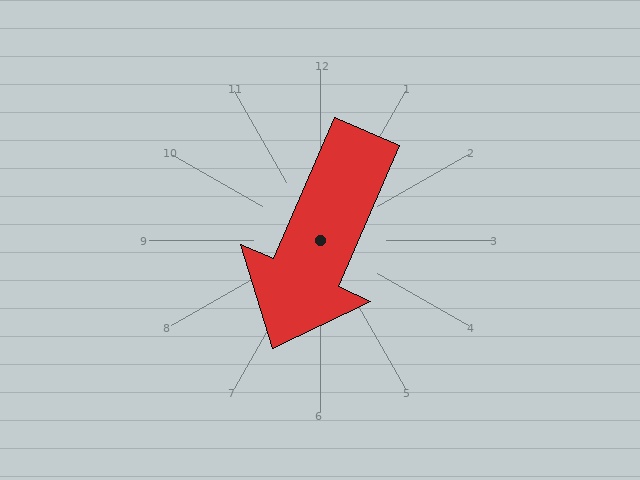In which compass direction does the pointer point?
Southwest.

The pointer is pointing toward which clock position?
Roughly 7 o'clock.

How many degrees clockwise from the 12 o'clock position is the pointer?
Approximately 204 degrees.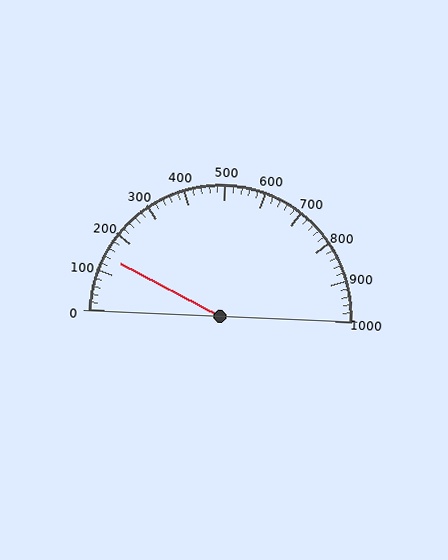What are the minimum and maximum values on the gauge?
The gauge ranges from 0 to 1000.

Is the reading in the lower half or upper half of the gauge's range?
The reading is in the lower half of the range (0 to 1000).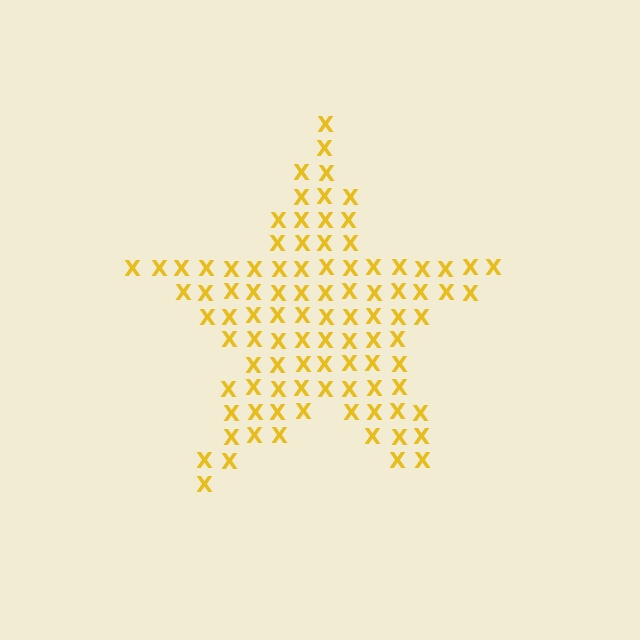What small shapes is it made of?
It is made of small letter X's.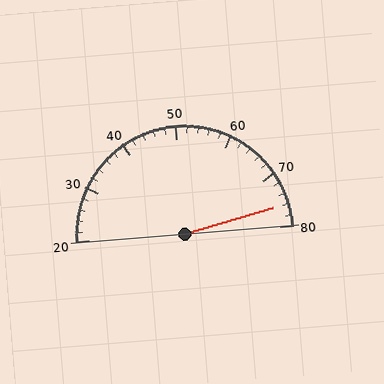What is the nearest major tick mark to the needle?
The nearest major tick mark is 80.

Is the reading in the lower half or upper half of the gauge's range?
The reading is in the upper half of the range (20 to 80).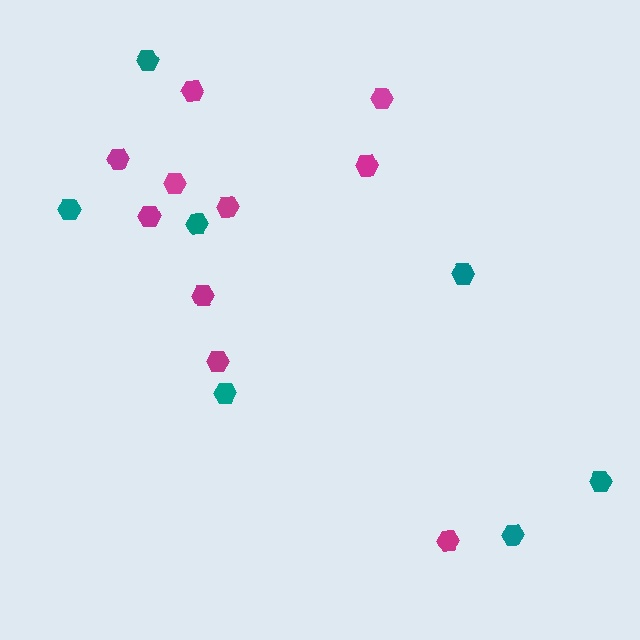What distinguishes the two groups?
There are 2 groups: one group of teal hexagons (7) and one group of magenta hexagons (10).